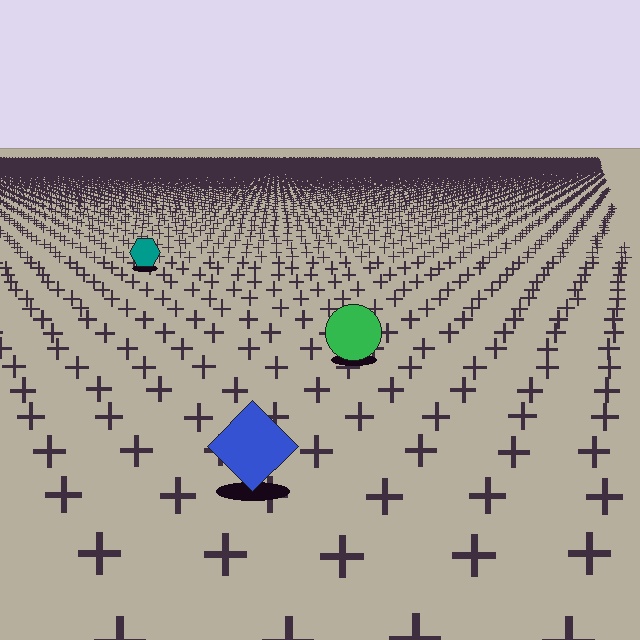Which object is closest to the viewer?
The blue diamond is closest. The texture marks near it are larger and more spread out.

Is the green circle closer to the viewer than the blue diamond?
No. The blue diamond is closer — you can tell from the texture gradient: the ground texture is coarser near it.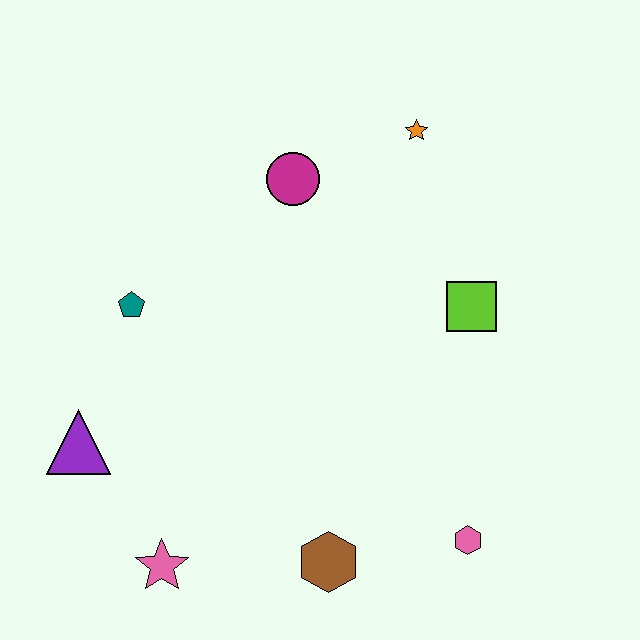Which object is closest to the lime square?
The orange star is closest to the lime square.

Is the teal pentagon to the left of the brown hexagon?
Yes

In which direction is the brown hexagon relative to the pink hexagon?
The brown hexagon is to the left of the pink hexagon.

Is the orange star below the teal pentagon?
No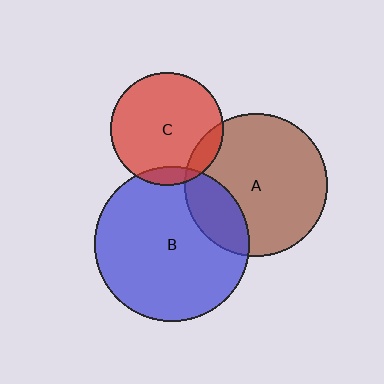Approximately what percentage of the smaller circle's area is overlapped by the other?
Approximately 20%.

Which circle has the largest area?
Circle B (blue).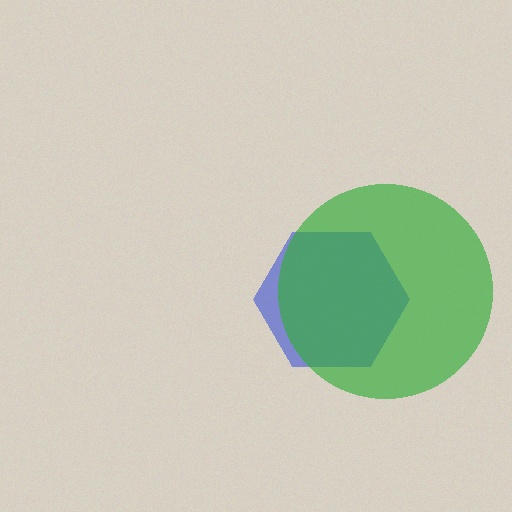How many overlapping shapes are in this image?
There are 2 overlapping shapes in the image.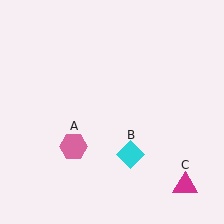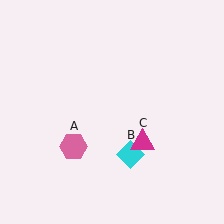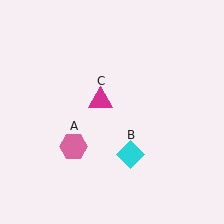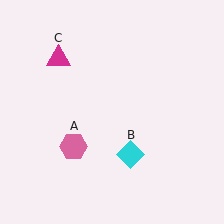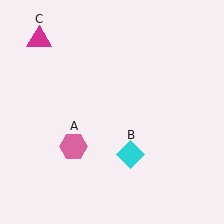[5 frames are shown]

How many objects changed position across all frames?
1 object changed position: magenta triangle (object C).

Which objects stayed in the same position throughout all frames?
Pink hexagon (object A) and cyan diamond (object B) remained stationary.